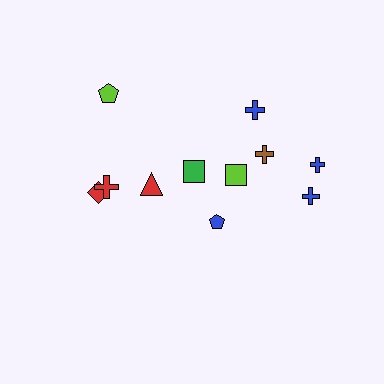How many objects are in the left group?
There are 4 objects.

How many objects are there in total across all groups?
There are 11 objects.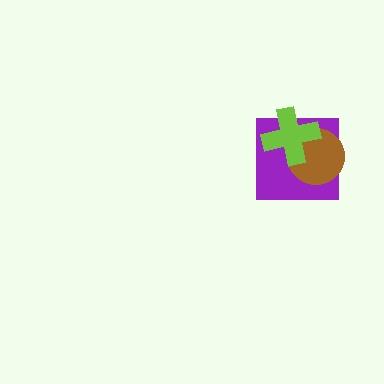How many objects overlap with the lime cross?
2 objects overlap with the lime cross.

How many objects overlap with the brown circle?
2 objects overlap with the brown circle.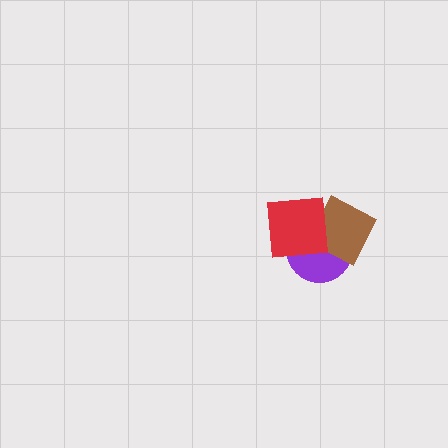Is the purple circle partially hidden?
Yes, it is partially covered by another shape.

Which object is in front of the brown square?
The red square is in front of the brown square.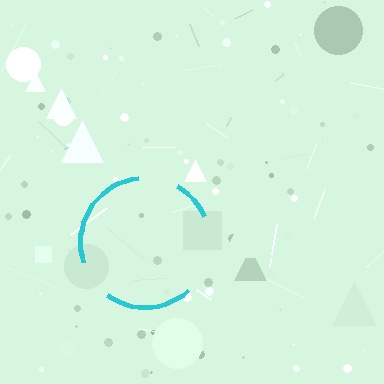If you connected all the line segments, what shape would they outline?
They would outline a circle.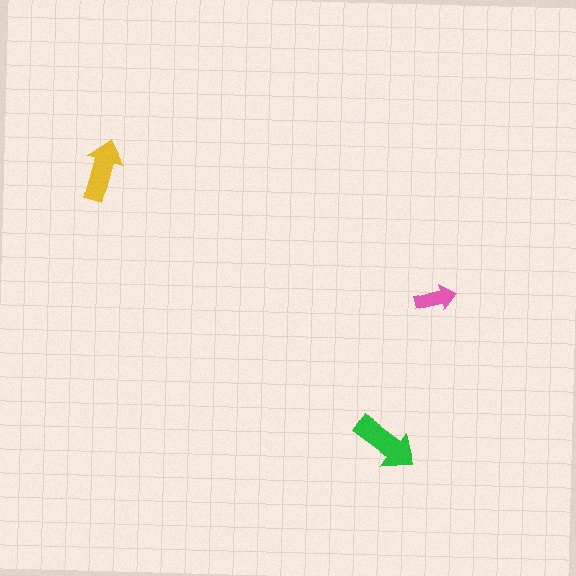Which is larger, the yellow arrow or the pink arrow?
The yellow one.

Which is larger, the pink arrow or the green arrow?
The green one.